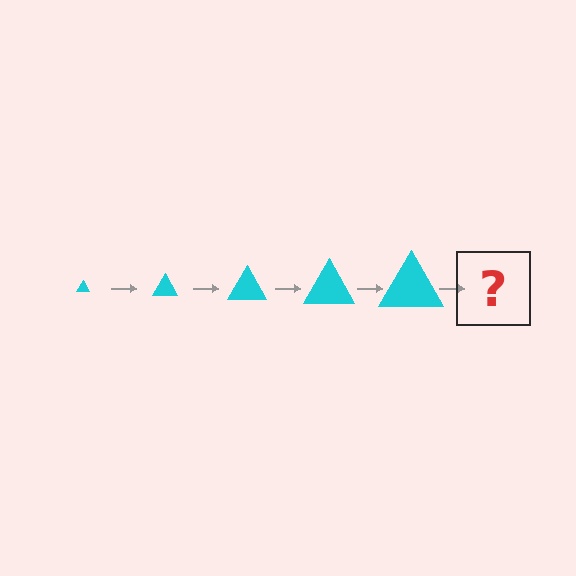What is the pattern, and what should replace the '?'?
The pattern is that the triangle gets progressively larger each step. The '?' should be a cyan triangle, larger than the previous one.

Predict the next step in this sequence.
The next step is a cyan triangle, larger than the previous one.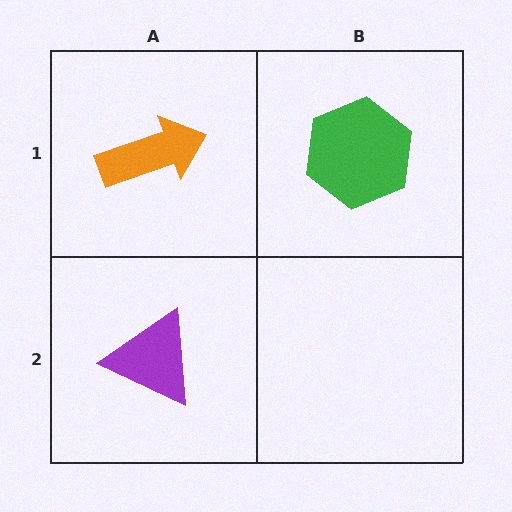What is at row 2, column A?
A purple triangle.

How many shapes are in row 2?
1 shape.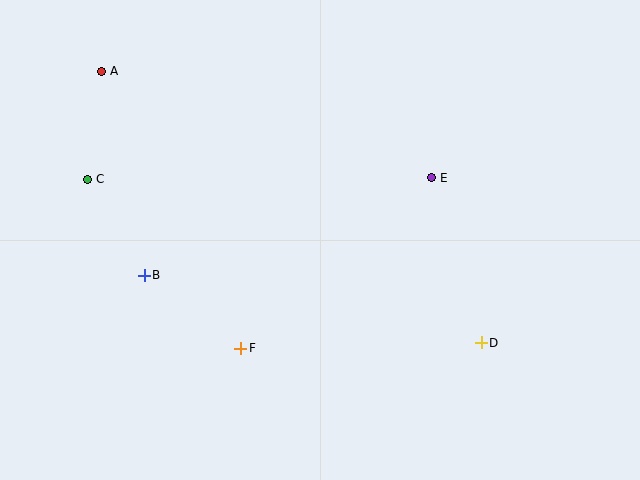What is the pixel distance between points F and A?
The distance between F and A is 310 pixels.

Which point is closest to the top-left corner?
Point A is closest to the top-left corner.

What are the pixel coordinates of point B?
Point B is at (144, 275).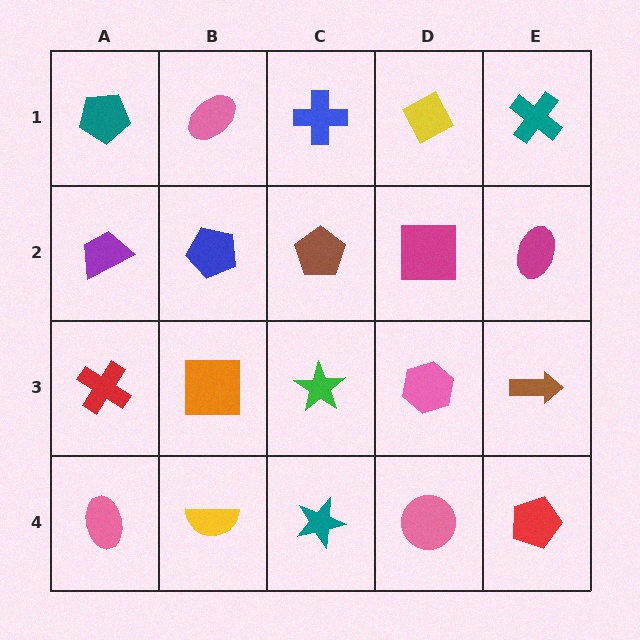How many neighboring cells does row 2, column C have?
4.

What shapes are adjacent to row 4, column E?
A brown arrow (row 3, column E), a pink circle (row 4, column D).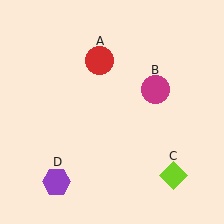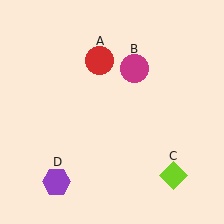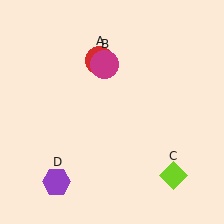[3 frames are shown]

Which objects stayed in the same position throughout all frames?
Red circle (object A) and lime diamond (object C) and purple hexagon (object D) remained stationary.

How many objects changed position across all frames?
1 object changed position: magenta circle (object B).